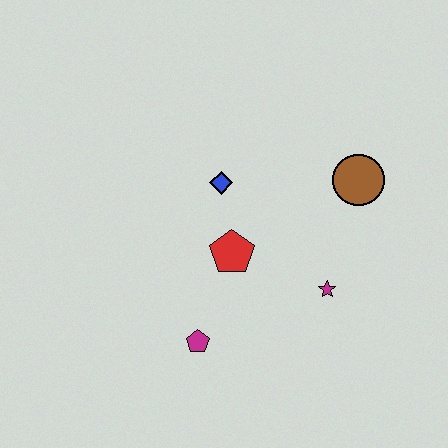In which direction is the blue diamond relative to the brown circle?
The blue diamond is to the left of the brown circle.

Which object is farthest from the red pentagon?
The brown circle is farthest from the red pentagon.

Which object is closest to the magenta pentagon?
The red pentagon is closest to the magenta pentagon.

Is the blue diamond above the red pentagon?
Yes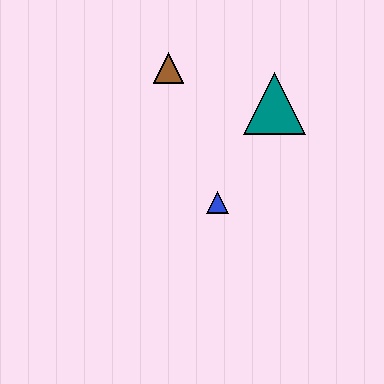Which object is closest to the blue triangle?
The teal triangle is closest to the blue triangle.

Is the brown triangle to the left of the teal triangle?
Yes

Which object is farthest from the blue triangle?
The brown triangle is farthest from the blue triangle.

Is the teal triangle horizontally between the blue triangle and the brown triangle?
No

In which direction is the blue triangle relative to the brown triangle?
The blue triangle is below the brown triangle.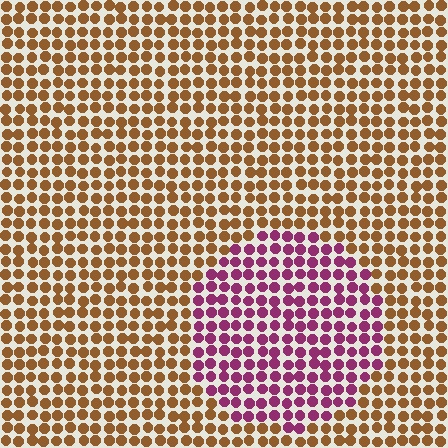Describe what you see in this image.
The image is filled with small brown elements in a uniform arrangement. A circle-shaped region is visible where the elements are tinted to a slightly different hue, forming a subtle color boundary.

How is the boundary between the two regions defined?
The boundary is defined purely by a slight shift in hue (about 68 degrees). Spacing, size, and orientation are identical on both sides.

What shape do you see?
I see a circle.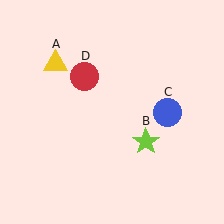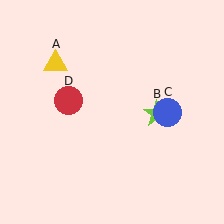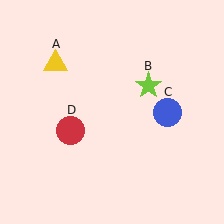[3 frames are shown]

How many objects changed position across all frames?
2 objects changed position: lime star (object B), red circle (object D).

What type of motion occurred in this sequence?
The lime star (object B), red circle (object D) rotated counterclockwise around the center of the scene.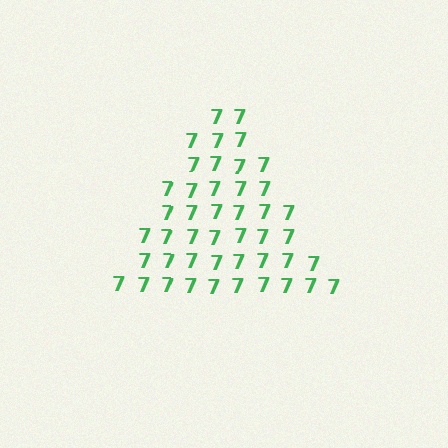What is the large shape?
The large shape is a triangle.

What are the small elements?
The small elements are digit 7's.